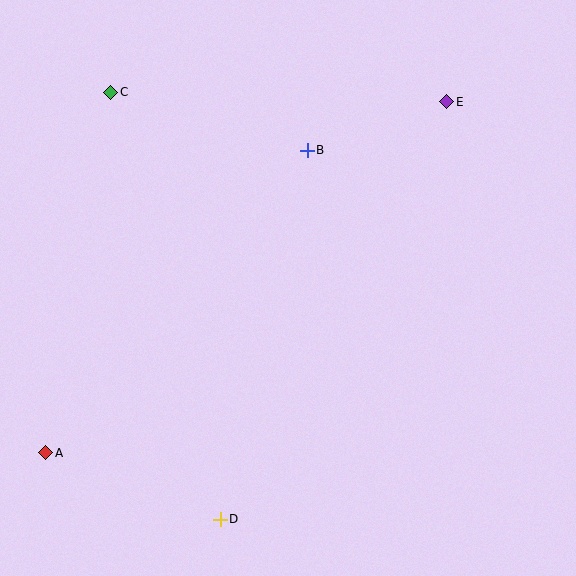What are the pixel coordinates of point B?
Point B is at (307, 150).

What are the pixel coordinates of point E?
Point E is at (447, 102).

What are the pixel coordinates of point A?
Point A is at (46, 453).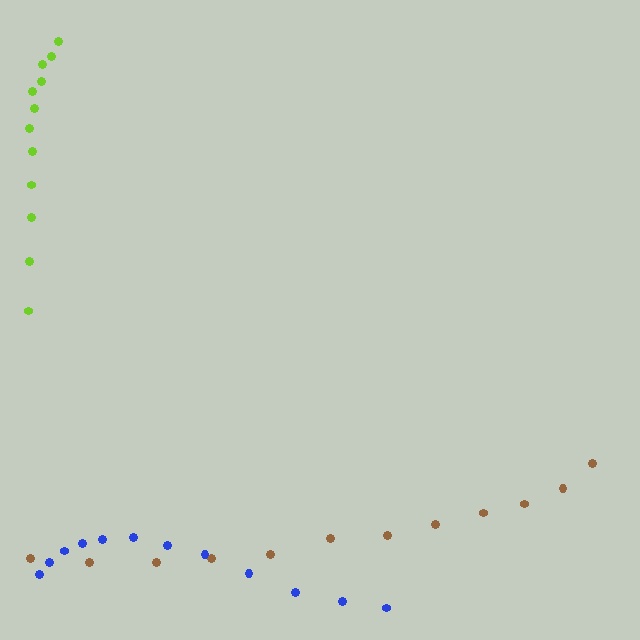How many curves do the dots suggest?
There are 3 distinct paths.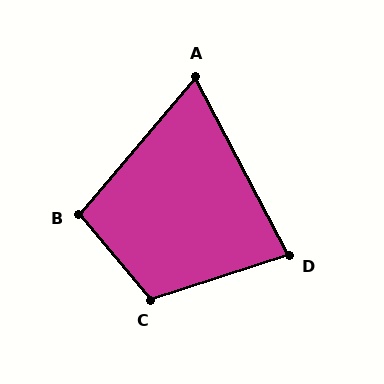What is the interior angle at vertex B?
Approximately 100 degrees (obtuse).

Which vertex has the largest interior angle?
C, at approximately 112 degrees.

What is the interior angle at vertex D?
Approximately 80 degrees (acute).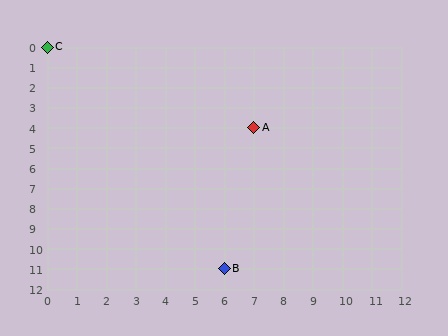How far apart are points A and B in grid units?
Points A and B are 1 column and 7 rows apart (about 7.1 grid units diagonally).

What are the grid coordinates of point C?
Point C is at grid coordinates (0, 0).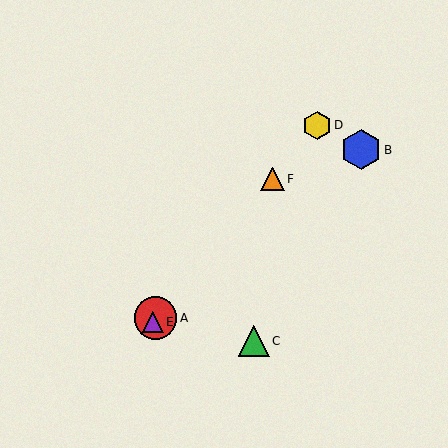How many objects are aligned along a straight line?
4 objects (A, D, E, F) are aligned along a straight line.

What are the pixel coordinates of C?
Object C is at (254, 341).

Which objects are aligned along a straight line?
Objects A, D, E, F are aligned along a straight line.